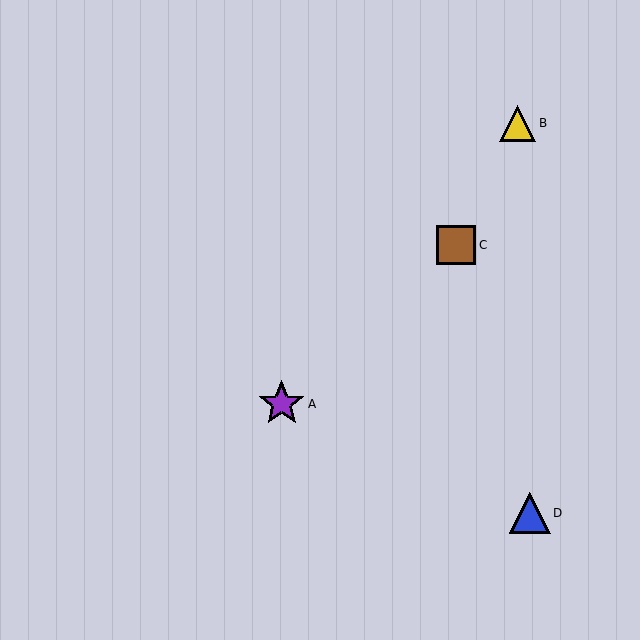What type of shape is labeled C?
Shape C is a brown square.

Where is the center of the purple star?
The center of the purple star is at (282, 404).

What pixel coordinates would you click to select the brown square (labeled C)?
Click at (456, 245) to select the brown square C.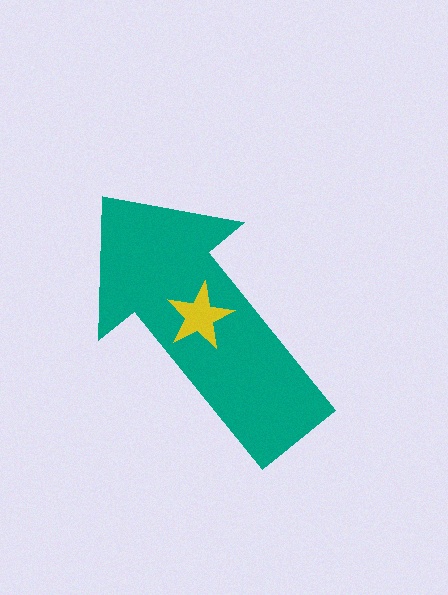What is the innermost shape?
The yellow star.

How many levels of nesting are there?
2.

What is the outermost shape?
The teal arrow.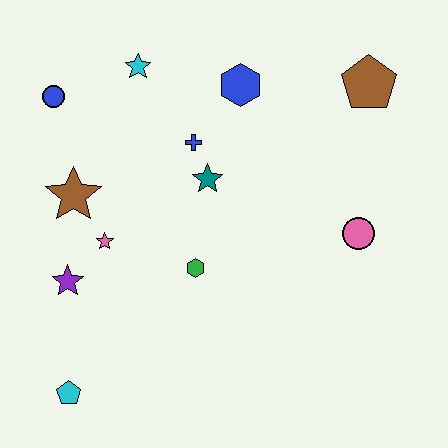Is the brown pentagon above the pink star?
Yes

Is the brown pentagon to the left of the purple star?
No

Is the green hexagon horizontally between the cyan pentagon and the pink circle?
Yes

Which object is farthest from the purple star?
The brown pentagon is farthest from the purple star.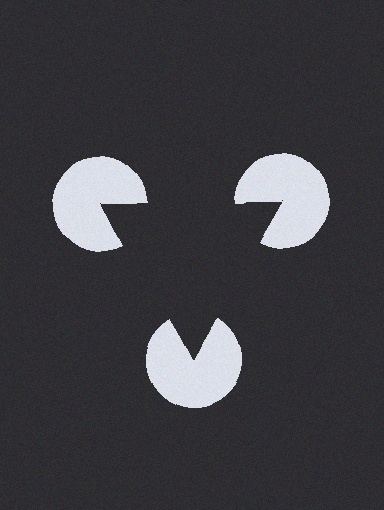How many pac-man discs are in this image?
There are 3 — one at each vertex of the illusory triangle.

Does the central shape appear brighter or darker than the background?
It typically appears slightly darker than the background, even though no actual brightness change is drawn.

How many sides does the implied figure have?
3 sides.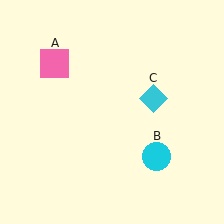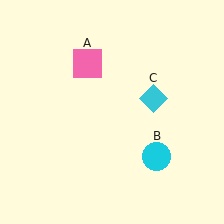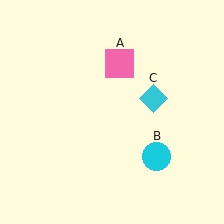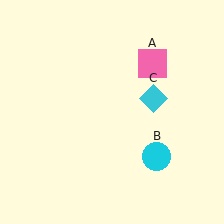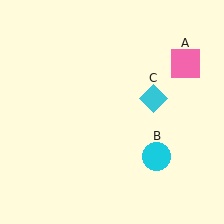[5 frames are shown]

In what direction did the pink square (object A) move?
The pink square (object A) moved right.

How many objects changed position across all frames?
1 object changed position: pink square (object A).